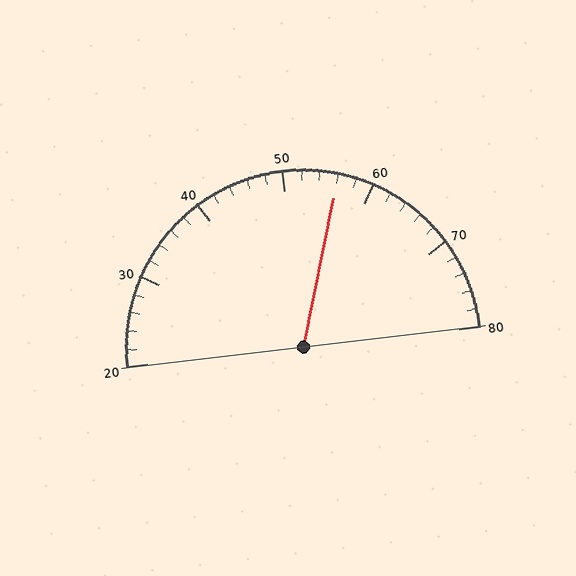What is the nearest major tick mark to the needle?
The nearest major tick mark is 60.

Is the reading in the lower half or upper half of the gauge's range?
The reading is in the upper half of the range (20 to 80).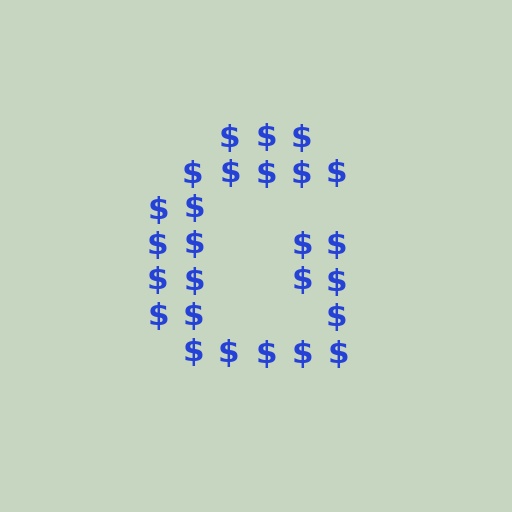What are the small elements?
The small elements are dollar signs.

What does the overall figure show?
The overall figure shows the letter G.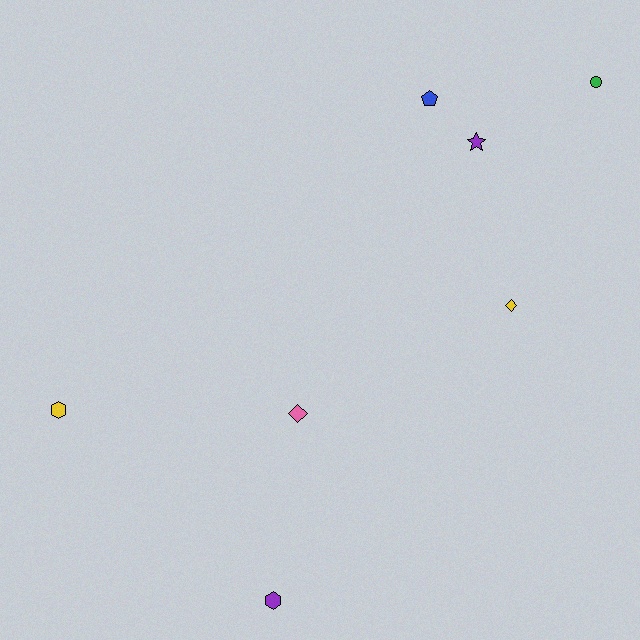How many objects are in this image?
There are 7 objects.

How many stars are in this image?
There is 1 star.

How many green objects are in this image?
There is 1 green object.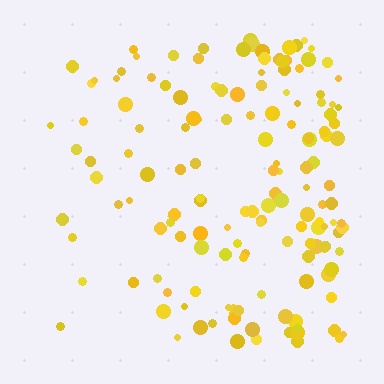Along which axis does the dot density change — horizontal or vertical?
Horizontal.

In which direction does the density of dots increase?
From left to right, with the right side densest.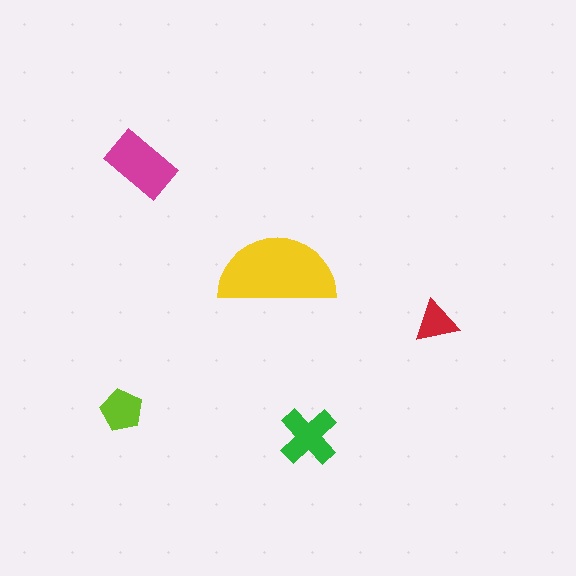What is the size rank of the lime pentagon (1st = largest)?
4th.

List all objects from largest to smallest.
The yellow semicircle, the magenta rectangle, the green cross, the lime pentagon, the red triangle.